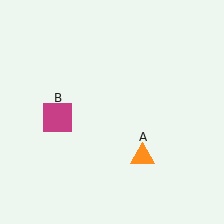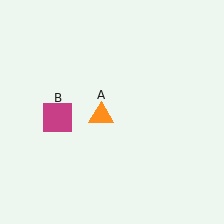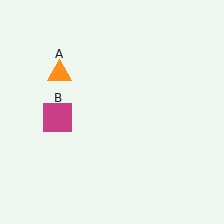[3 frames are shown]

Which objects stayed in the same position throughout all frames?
Magenta square (object B) remained stationary.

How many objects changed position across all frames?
1 object changed position: orange triangle (object A).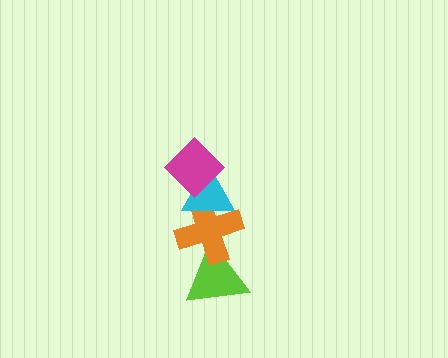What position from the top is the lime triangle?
The lime triangle is 4th from the top.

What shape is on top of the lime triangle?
The orange cross is on top of the lime triangle.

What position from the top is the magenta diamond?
The magenta diamond is 1st from the top.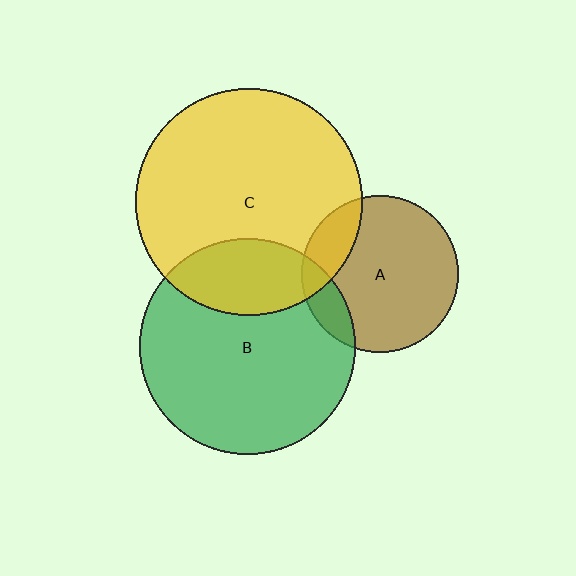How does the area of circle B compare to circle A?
Approximately 1.9 times.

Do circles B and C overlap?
Yes.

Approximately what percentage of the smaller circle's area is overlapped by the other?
Approximately 25%.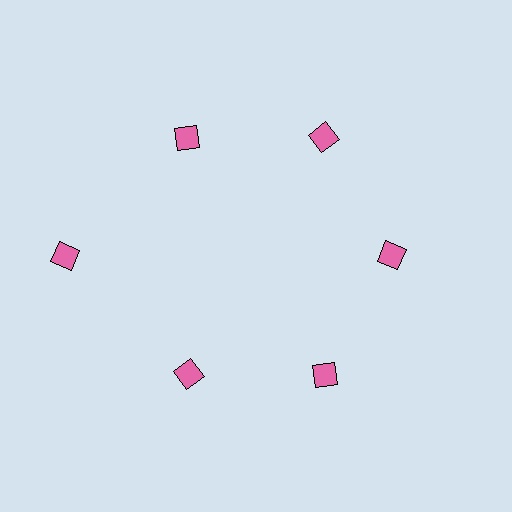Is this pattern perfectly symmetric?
No. The 6 pink diamonds are arranged in a ring, but one element near the 9 o'clock position is pushed outward from the center, breaking the 6-fold rotational symmetry.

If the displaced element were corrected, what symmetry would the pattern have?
It would have 6-fold rotational symmetry — the pattern would map onto itself every 60 degrees.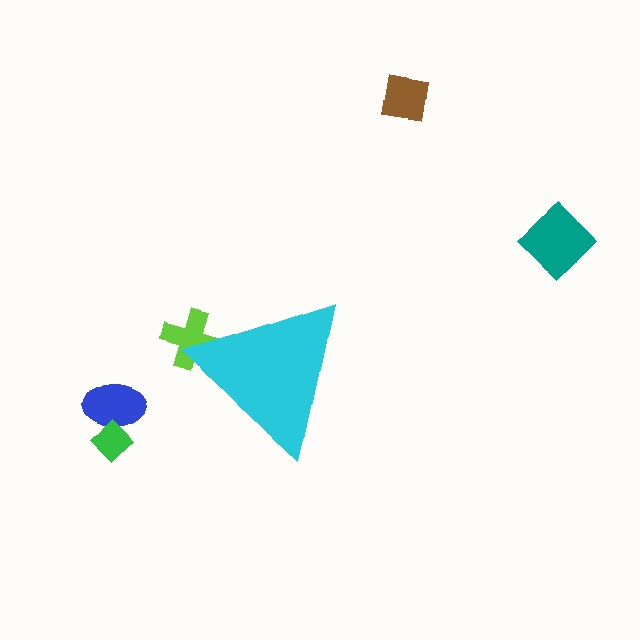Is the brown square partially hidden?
No, the brown square is fully visible.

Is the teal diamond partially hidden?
No, the teal diamond is fully visible.